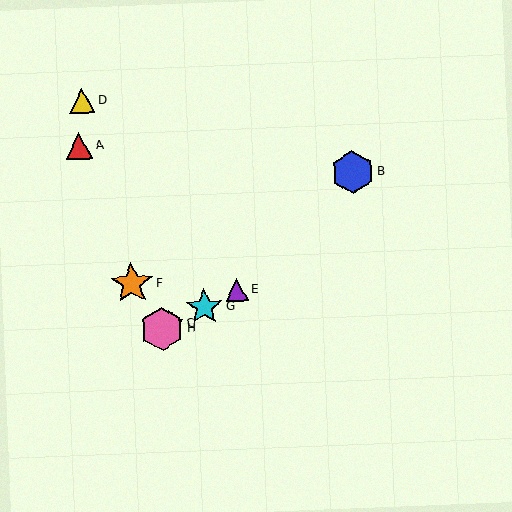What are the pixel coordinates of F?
Object F is at (132, 284).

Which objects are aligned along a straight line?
Objects C, E, G, H are aligned along a straight line.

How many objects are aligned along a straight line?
4 objects (C, E, G, H) are aligned along a straight line.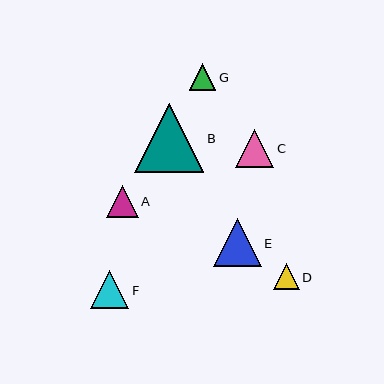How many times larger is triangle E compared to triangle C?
Triangle E is approximately 1.3 times the size of triangle C.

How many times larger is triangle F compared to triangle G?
Triangle F is approximately 1.4 times the size of triangle G.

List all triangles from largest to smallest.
From largest to smallest: B, E, C, F, A, G, D.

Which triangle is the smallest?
Triangle D is the smallest with a size of approximately 26 pixels.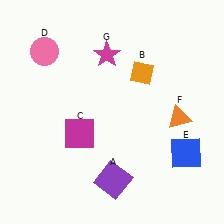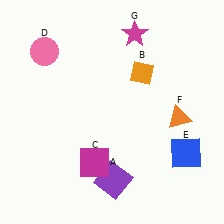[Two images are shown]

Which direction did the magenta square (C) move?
The magenta square (C) moved down.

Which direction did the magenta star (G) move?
The magenta star (G) moved right.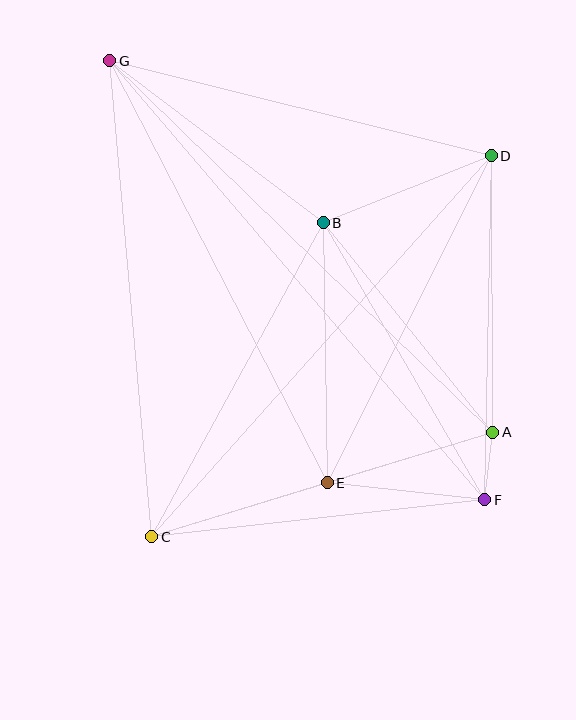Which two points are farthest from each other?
Points F and G are farthest from each other.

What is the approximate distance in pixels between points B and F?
The distance between B and F is approximately 321 pixels.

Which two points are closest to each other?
Points A and F are closest to each other.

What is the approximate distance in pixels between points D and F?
The distance between D and F is approximately 344 pixels.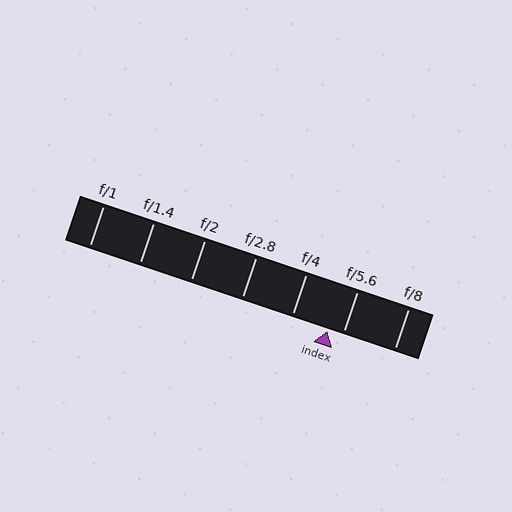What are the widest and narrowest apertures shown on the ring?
The widest aperture shown is f/1 and the narrowest is f/8.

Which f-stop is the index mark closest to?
The index mark is closest to f/5.6.